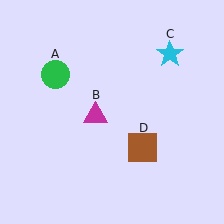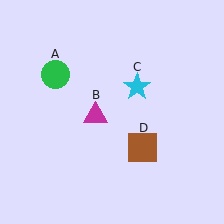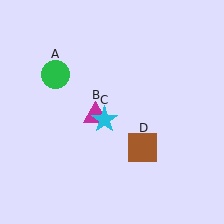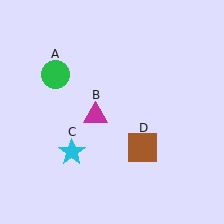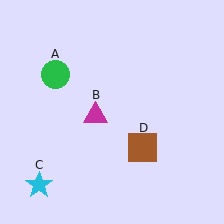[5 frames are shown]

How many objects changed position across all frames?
1 object changed position: cyan star (object C).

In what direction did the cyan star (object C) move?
The cyan star (object C) moved down and to the left.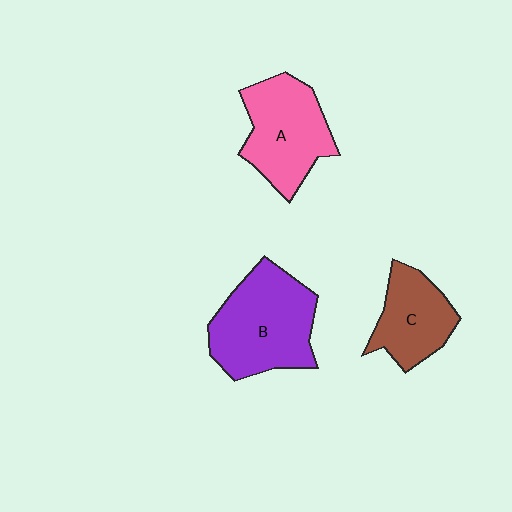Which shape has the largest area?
Shape B (purple).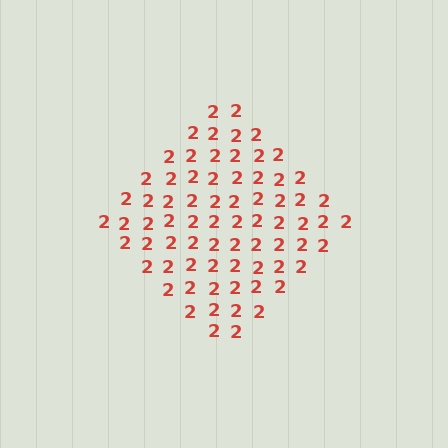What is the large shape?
The large shape is a diamond.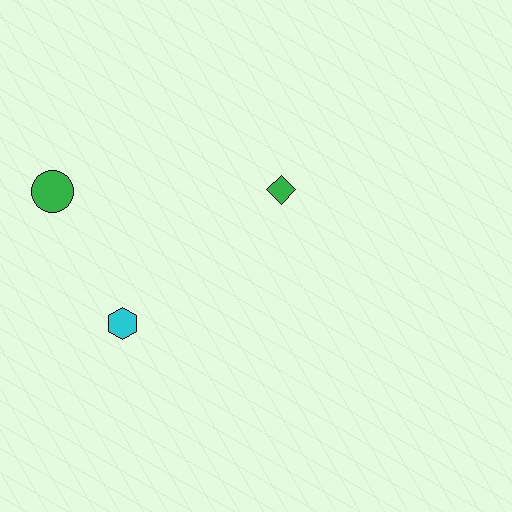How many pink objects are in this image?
There are no pink objects.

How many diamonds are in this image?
There is 1 diamond.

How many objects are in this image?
There are 3 objects.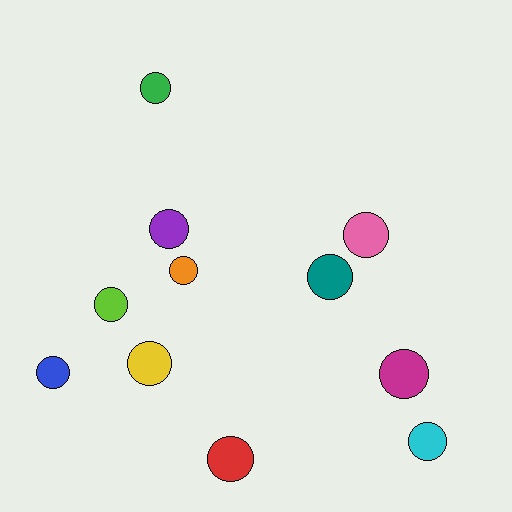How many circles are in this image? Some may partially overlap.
There are 11 circles.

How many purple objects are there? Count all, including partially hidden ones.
There is 1 purple object.